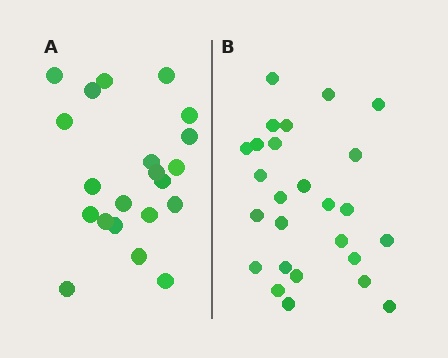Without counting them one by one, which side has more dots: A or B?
Region B (the right region) has more dots.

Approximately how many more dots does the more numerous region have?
Region B has about 5 more dots than region A.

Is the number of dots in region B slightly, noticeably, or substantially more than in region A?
Region B has only slightly more — the two regions are fairly close. The ratio is roughly 1.2 to 1.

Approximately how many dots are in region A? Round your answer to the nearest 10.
About 20 dots. (The exact count is 21, which rounds to 20.)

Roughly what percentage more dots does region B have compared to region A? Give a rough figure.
About 25% more.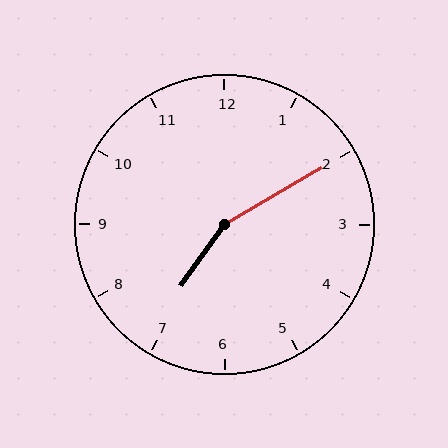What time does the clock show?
7:10.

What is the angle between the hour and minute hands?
Approximately 155 degrees.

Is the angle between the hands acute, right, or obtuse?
It is obtuse.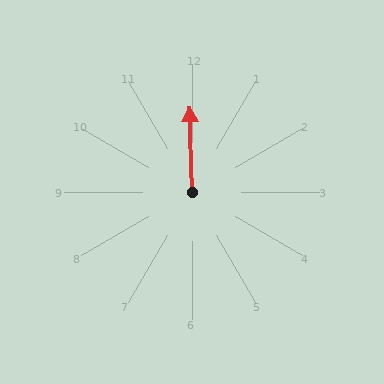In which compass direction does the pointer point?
North.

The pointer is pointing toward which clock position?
Roughly 12 o'clock.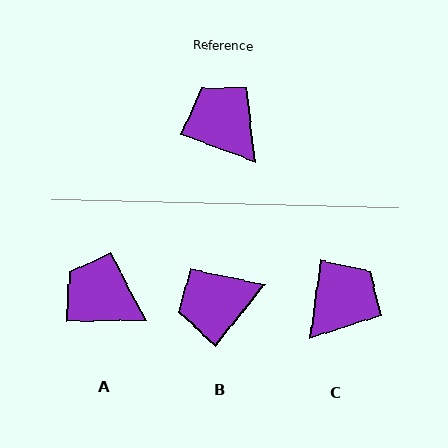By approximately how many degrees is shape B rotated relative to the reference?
Approximately 72 degrees counter-clockwise.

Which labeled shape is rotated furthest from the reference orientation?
C, about 78 degrees away.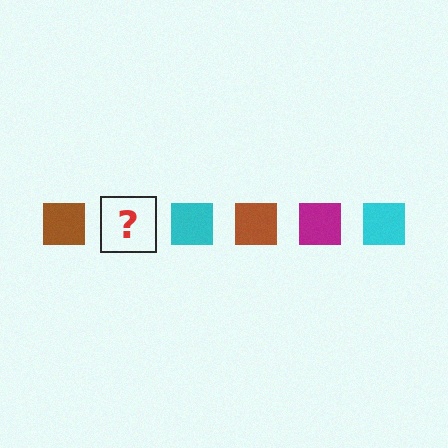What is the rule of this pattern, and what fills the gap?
The rule is that the pattern cycles through brown, magenta, cyan squares. The gap should be filled with a magenta square.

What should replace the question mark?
The question mark should be replaced with a magenta square.